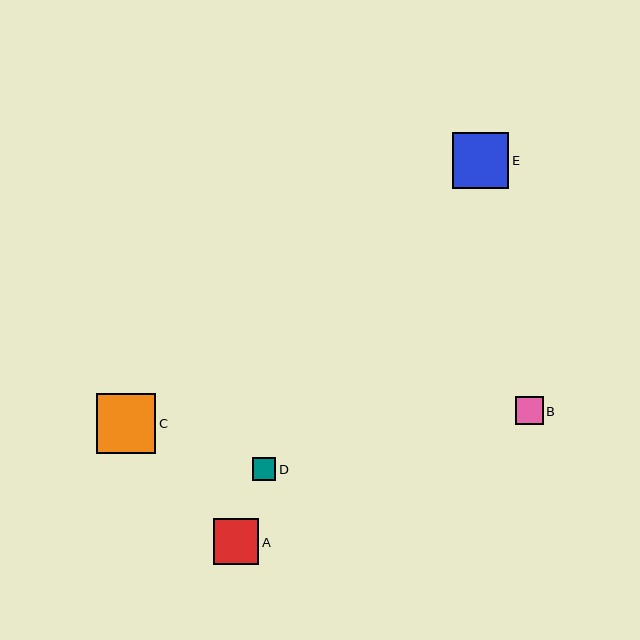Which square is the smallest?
Square D is the smallest with a size of approximately 23 pixels.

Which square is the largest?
Square C is the largest with a size of approximately 60 pixels.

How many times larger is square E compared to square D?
Square E is approximately 2.5 times the size of square D.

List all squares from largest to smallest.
From largest to smallest: C, E, A, B, D.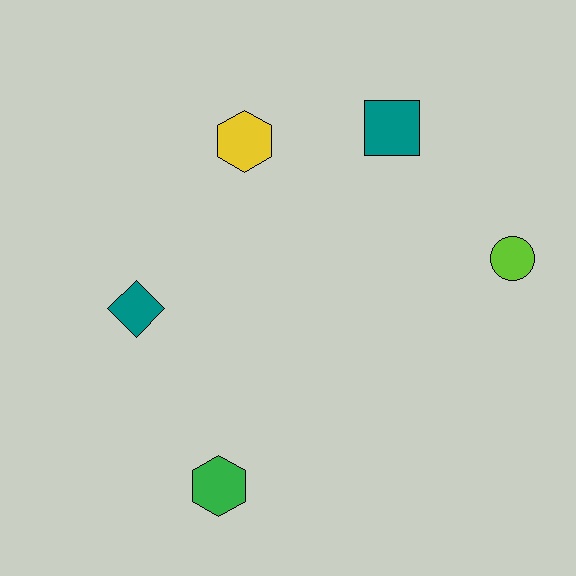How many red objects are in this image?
There are no red objects.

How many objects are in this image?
There are 5 objects.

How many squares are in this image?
There is 1 square.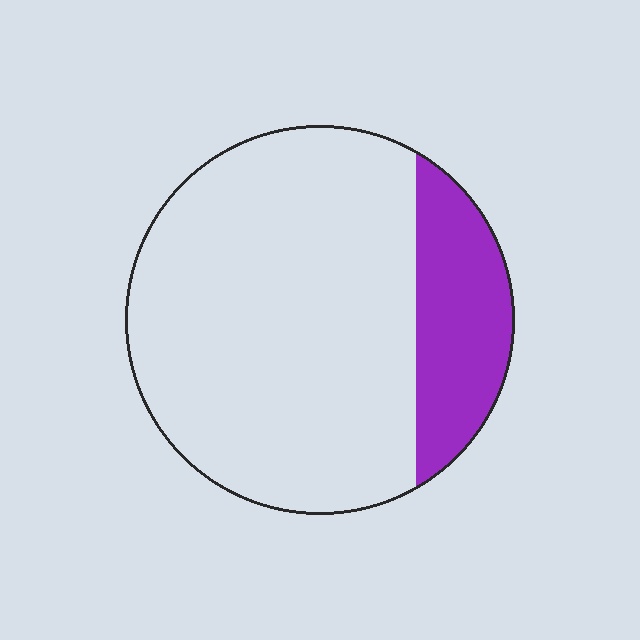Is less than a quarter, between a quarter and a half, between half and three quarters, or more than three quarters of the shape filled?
Less than a quarter.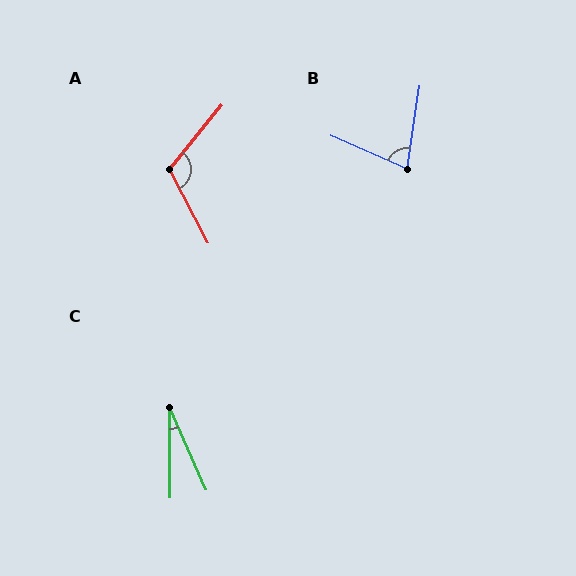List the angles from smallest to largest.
C (24°), B (75°), A (113°).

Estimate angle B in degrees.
Approximately 75 degrees.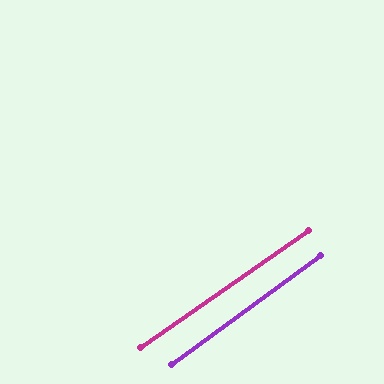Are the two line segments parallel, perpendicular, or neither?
Parallel — their directions differ by only 0.9°.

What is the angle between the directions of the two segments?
Approximately 1 degree.